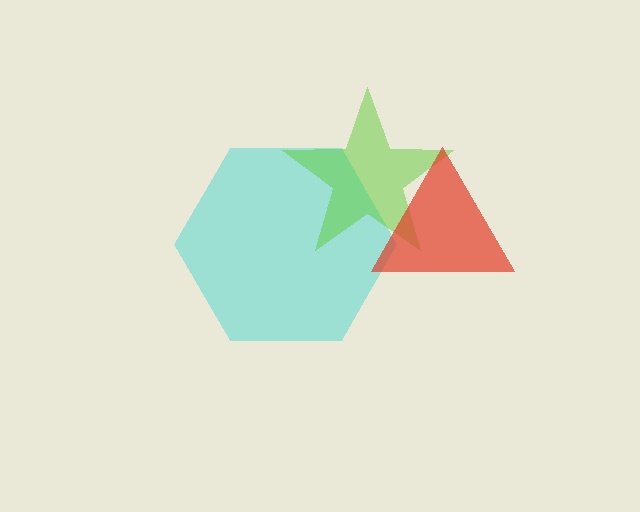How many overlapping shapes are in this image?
There are 3 overlapping shapes in the image.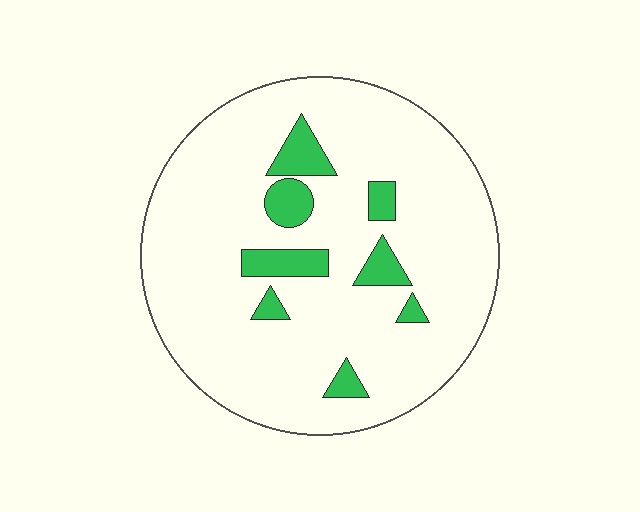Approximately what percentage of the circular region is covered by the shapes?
Approximately 10%.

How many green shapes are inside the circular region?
8.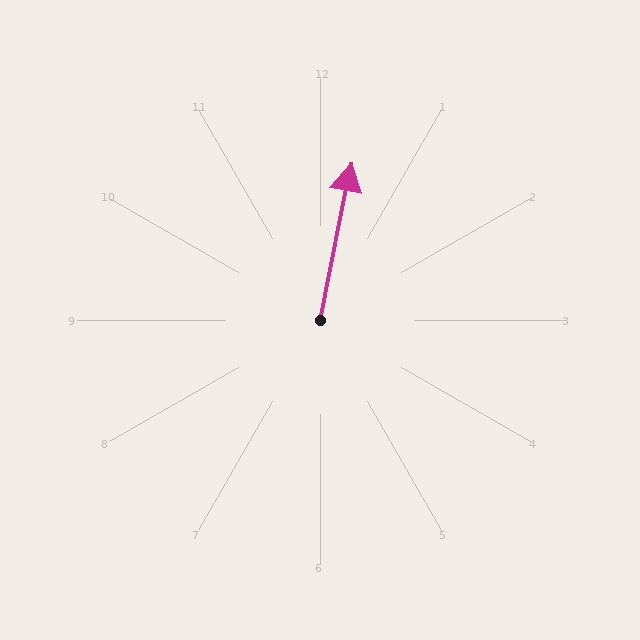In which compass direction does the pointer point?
North.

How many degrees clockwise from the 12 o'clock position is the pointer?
Approximately 11 degrees.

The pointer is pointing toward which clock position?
Roughly 12 o'clock.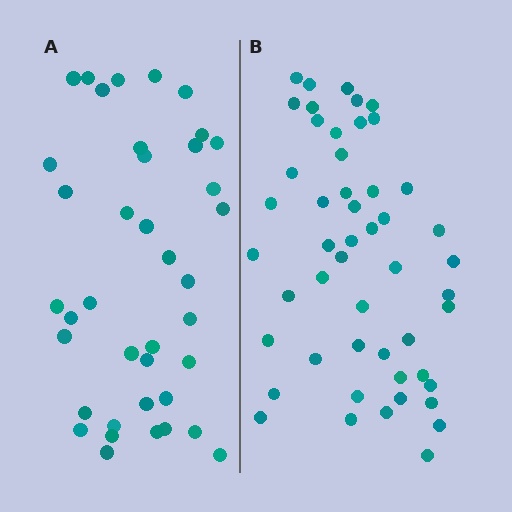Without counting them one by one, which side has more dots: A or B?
Region B (the right region) has more dots.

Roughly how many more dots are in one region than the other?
Region B has roughly 12 or so more dots than region A.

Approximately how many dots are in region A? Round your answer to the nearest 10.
About 40 dots. (The exact count is 39, which rounds to 40.)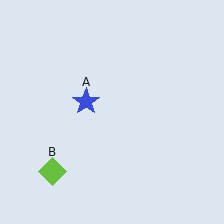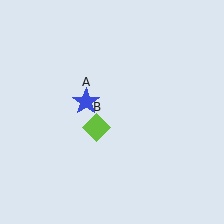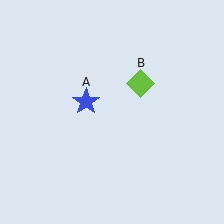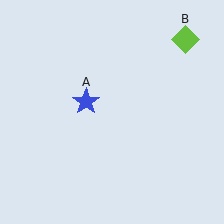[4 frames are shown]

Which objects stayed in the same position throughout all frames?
Blue star (object A) remained stationary.